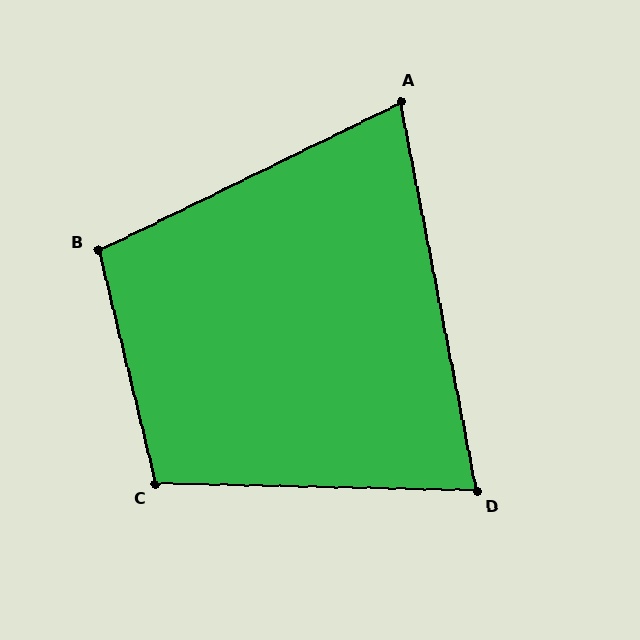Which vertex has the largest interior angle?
C, at approximately 105 degrees.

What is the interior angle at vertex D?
Approximately 78 degrees (acute).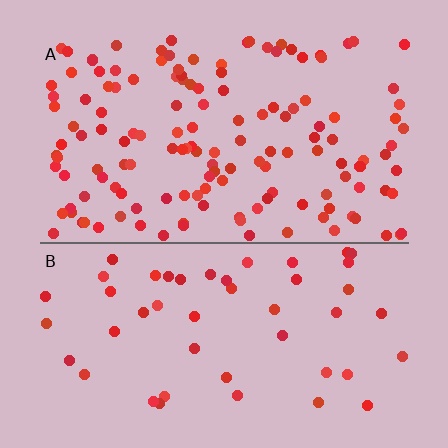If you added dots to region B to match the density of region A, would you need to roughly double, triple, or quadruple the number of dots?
Approximately triple.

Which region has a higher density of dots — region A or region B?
A (the top).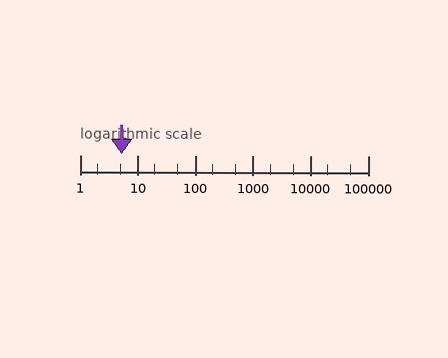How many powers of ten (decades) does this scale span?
The scale spans 5 decades, from 1 to 100000.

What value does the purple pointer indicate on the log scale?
The pointer indicates approximately 5.3.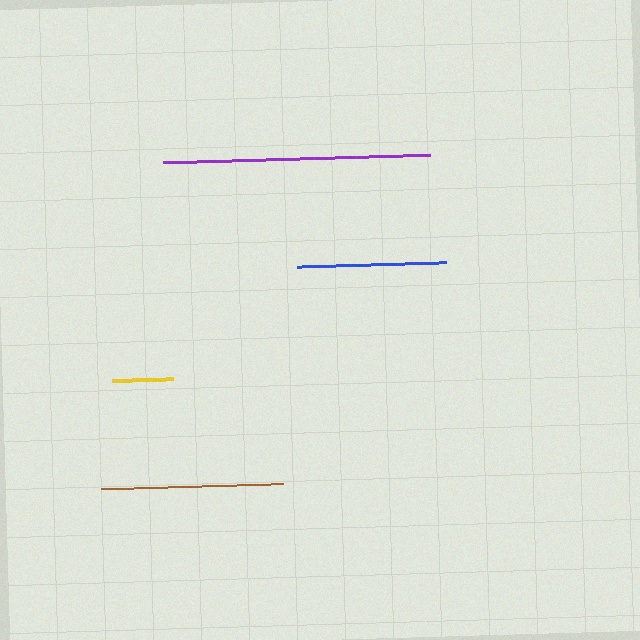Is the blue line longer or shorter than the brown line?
The brown line is longer than the blue line.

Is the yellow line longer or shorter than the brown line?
The brown line is longer than the yellow line.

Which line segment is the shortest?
The yellow line is the shortest at approximately 62 pixels.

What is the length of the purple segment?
The purple segment is approximately 266 pixels long.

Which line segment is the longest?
The purple line is the longest at approximately 266 pixels.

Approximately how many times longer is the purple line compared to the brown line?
The purple line is approximately 1.5 times the length of the brown line.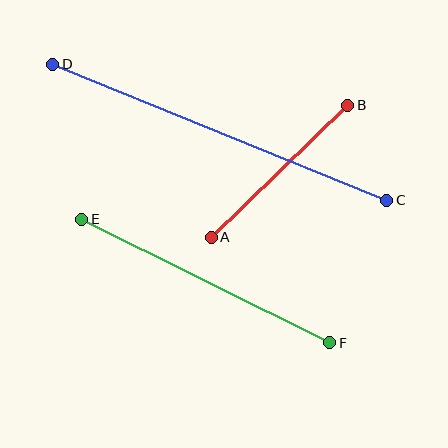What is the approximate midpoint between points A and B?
The midpoint is at approximately (280, 171) pixels.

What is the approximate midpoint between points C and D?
The midpoint is at approximately (220, 132) pixels.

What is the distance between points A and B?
The distance is approximately 190 pixels.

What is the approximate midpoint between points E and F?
The midpoint is at approximately (206, 281) pixels.